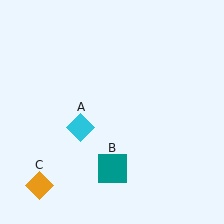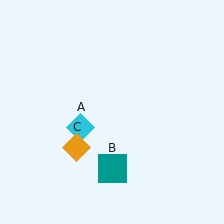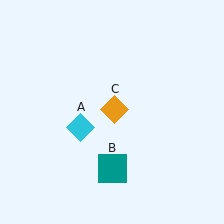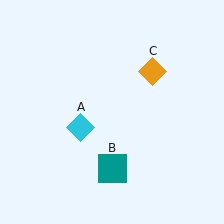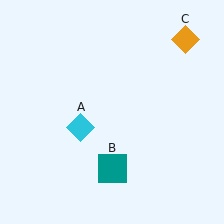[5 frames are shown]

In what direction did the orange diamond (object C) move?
The orange diamond (object C) moved up and to the right.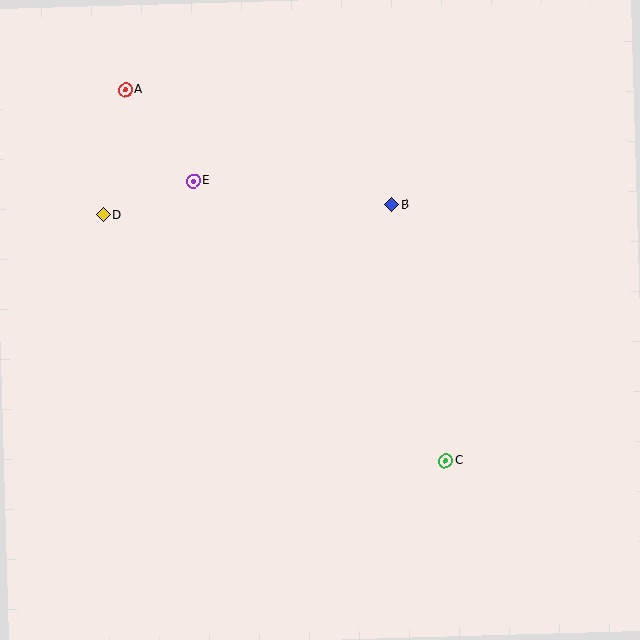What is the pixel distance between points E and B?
The distance between E and B is 199 pixels.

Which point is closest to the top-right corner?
Point B is closest to the top-right corner.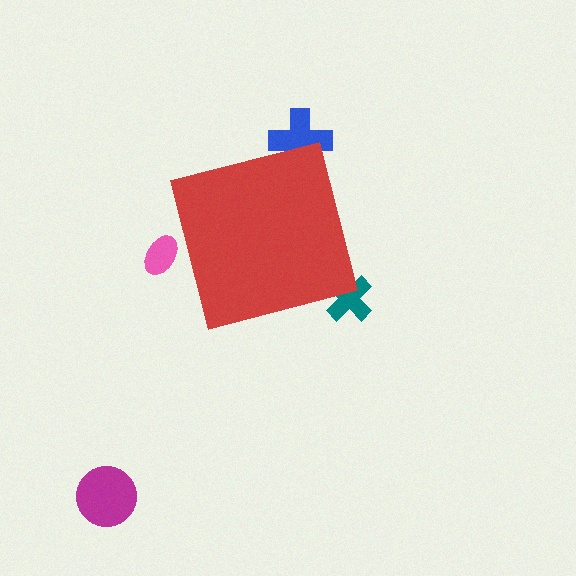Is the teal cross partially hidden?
Yes, the teal cross is partially hidden behind the red square.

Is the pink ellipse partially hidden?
Yes, the pink ellipse is partially hidden behind the red square.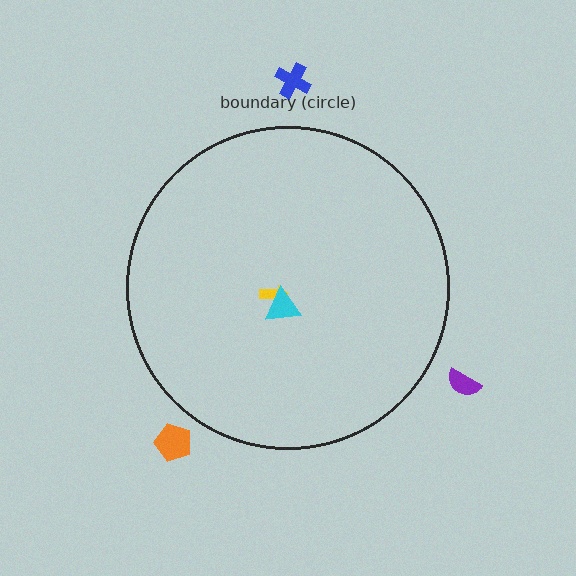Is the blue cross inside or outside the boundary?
Outside.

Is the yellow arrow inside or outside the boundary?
Inside.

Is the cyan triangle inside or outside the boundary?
Inside.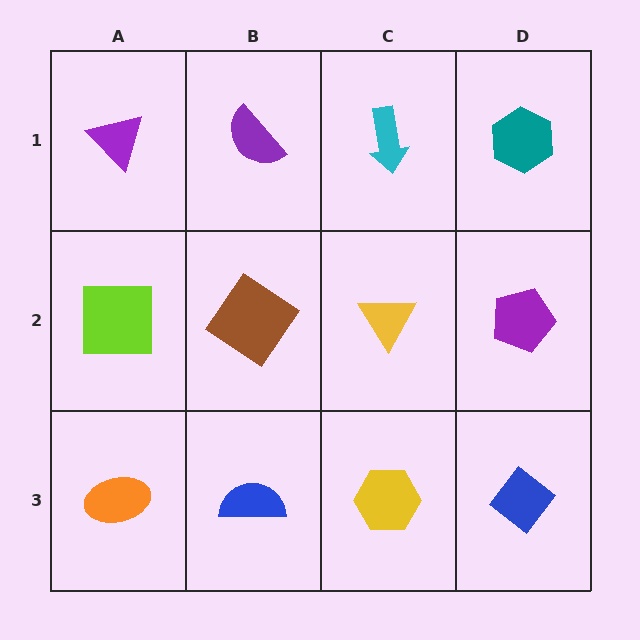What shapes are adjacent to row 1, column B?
A brown diamond (row 2, column B), a purple triangle (row 1, column A), a cyan arrow (row 1, column C).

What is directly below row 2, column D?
A blue diamond.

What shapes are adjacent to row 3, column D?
A purple pentagon (row 2, column D), a yellow hexagon (row 3, column C).